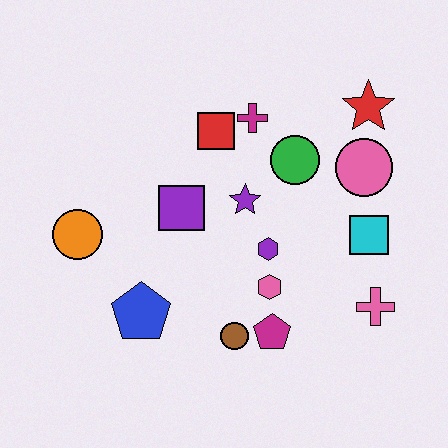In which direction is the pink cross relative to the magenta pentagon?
The pink cross is to the right of the magenta pentagon.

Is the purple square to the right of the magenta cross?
No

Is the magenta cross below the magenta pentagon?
No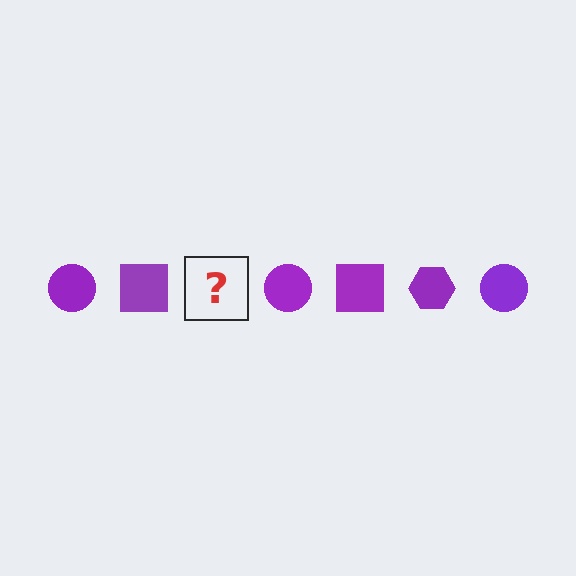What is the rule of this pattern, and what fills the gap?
The rule is that the pattern cycles through circle, square, hexagon shapes in purple. The gap should be filled with a purple hexagon.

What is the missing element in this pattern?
The missing element is a purple hexagon.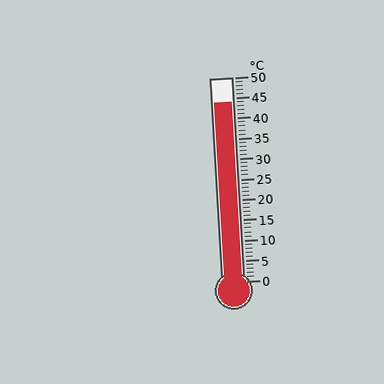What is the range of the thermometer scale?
The thermometer scale ranges from 0°C to 50°C.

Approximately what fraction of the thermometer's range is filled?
The thermometer is filled to approximately 90% of its range.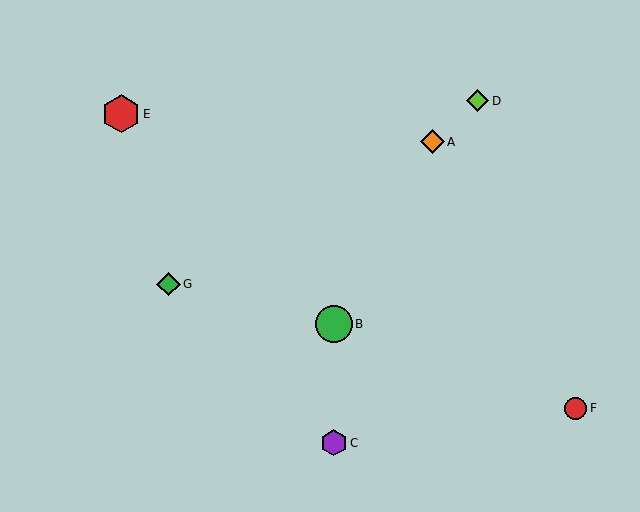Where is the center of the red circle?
The center of the red circle is at (576, 408).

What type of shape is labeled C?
Shape C is a purple hexagon.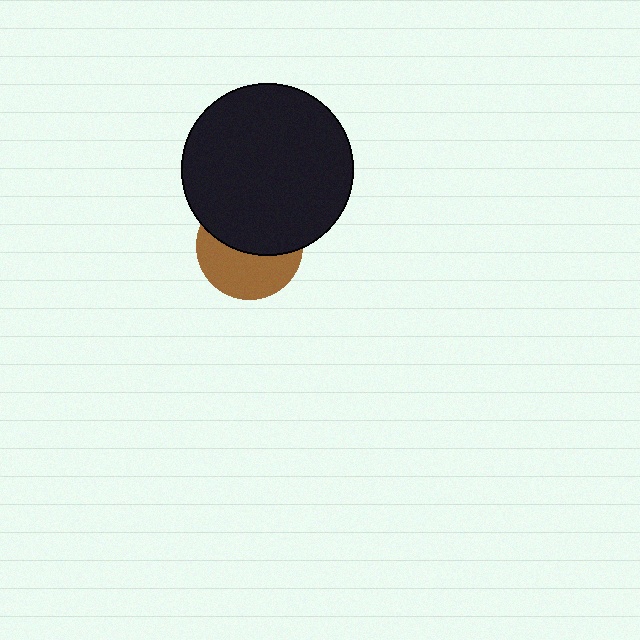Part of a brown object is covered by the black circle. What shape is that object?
It is a circle.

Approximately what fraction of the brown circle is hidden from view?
Roughly 52% of the brown circle is hidden behind the black circle.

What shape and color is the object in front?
The object in front is a black circle.